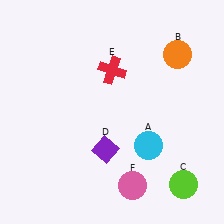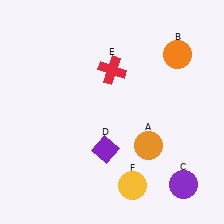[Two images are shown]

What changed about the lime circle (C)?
In Image 1, C is lime. In Image 2, it changed to purple.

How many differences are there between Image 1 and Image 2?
There are 3 differences between the two images.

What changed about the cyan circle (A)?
In Image 1, A is cyan. In Image 2, it changed to orange.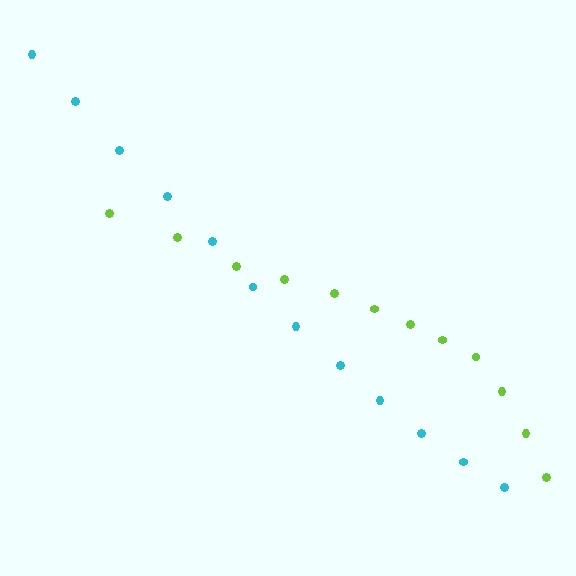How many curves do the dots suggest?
There are 2 distinct paths.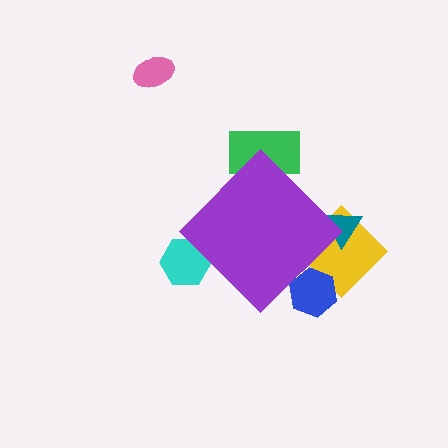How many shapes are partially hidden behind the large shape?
5 shapes are partially hidden.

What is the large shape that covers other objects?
A purple diamond.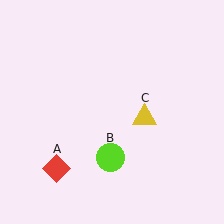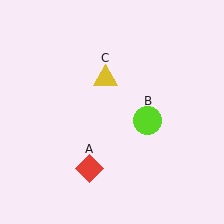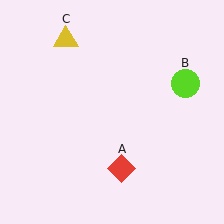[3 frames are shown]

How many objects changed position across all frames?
3 objects changed position: red diamond (object A), lime circle (object B), yellow triangle (object C).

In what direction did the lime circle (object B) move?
The lime circle (object B) moved up and to the right.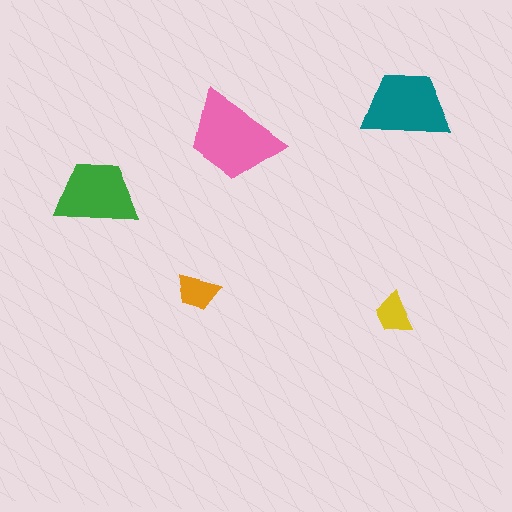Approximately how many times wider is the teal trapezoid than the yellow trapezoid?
About 2 times wider.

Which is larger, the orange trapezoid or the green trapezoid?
The green one.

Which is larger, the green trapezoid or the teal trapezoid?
The teal one.